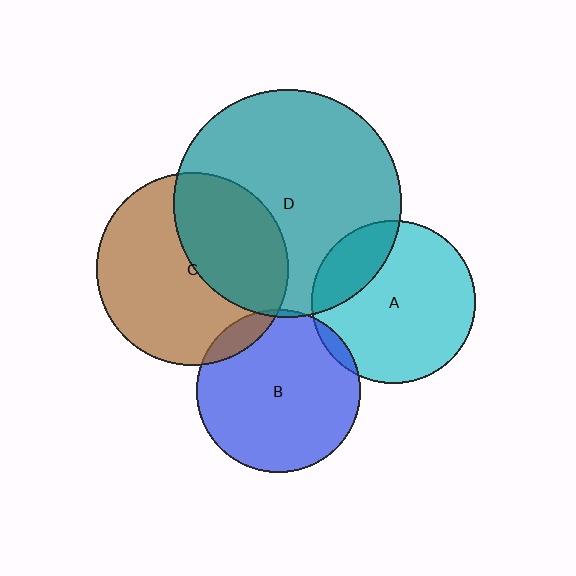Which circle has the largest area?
Circle D (teal).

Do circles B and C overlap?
Yes.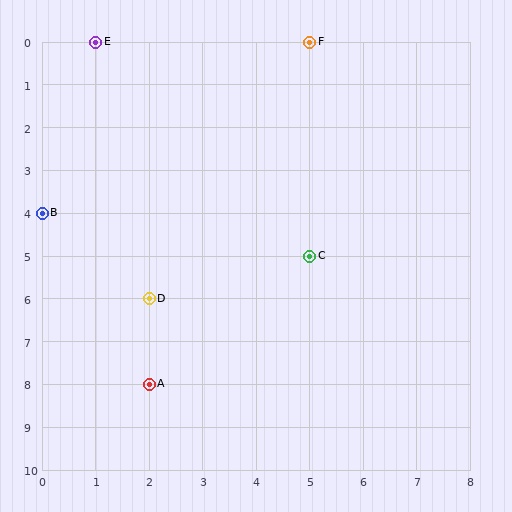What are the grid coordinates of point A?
Point A is at grid coordinates (2, 8).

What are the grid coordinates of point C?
Point C is at grid coordinates (5, 5).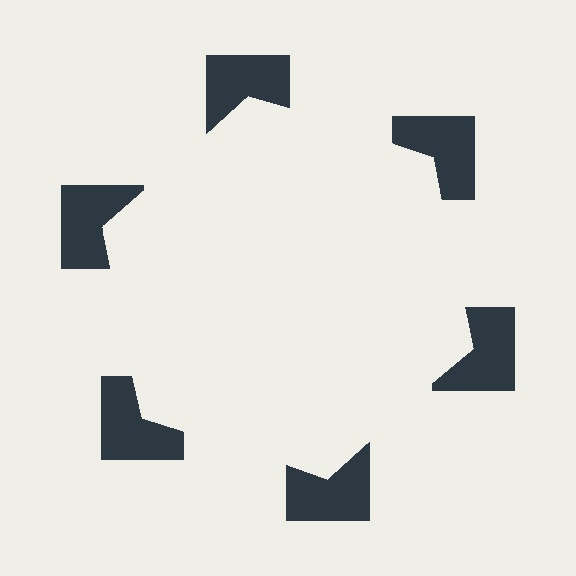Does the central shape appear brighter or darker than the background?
It typically appears slightly brighter than the background, even though no actual brightness change is drawn.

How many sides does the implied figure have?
6 sides.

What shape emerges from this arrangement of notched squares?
An illusory hexagon — its edges are inferred from the aligned wedge cuts in the notched squares, not physically drawn.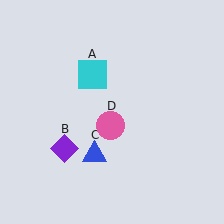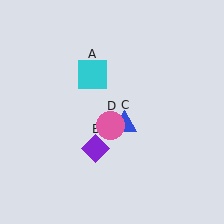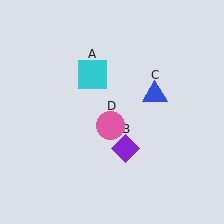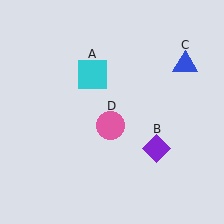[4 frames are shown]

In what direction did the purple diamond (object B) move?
The purple diamond (object B) moved right.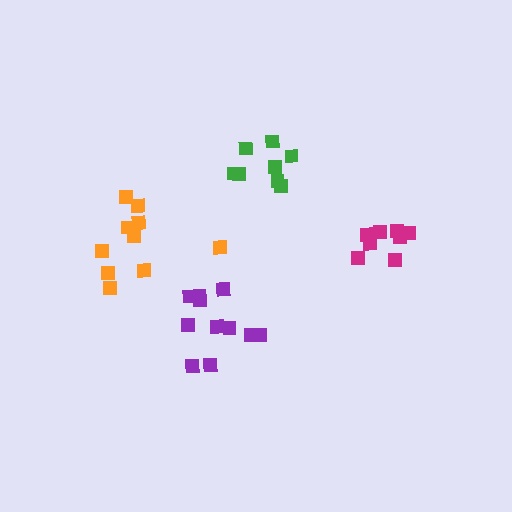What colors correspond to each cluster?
The clusters are colored: purple, green, orange, magenta.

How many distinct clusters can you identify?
There are 4 distinct clusters.